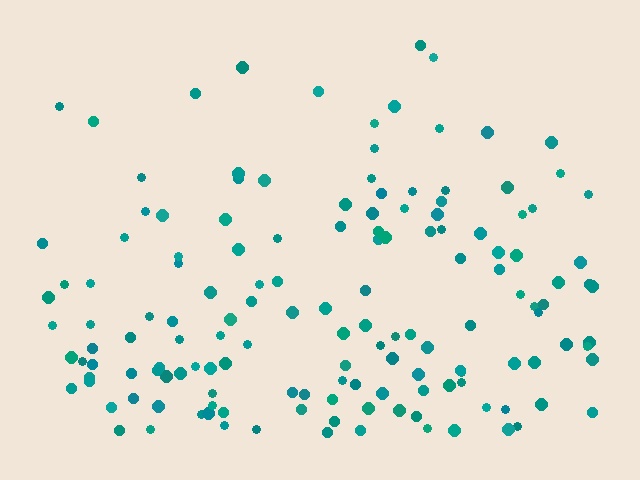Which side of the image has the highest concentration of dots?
The bottom.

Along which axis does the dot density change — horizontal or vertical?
Vertical.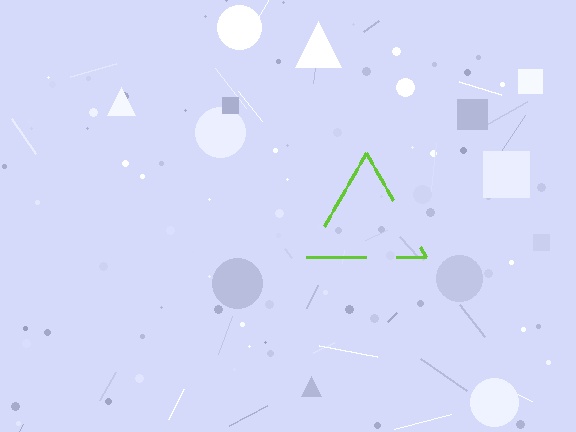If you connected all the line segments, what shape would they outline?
They would outline a triangle.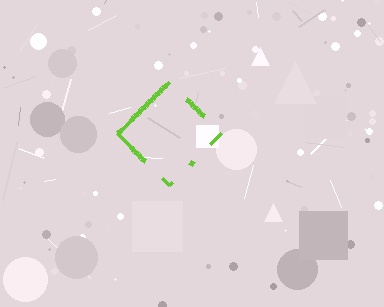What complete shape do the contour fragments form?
The contour fragments form a diamond.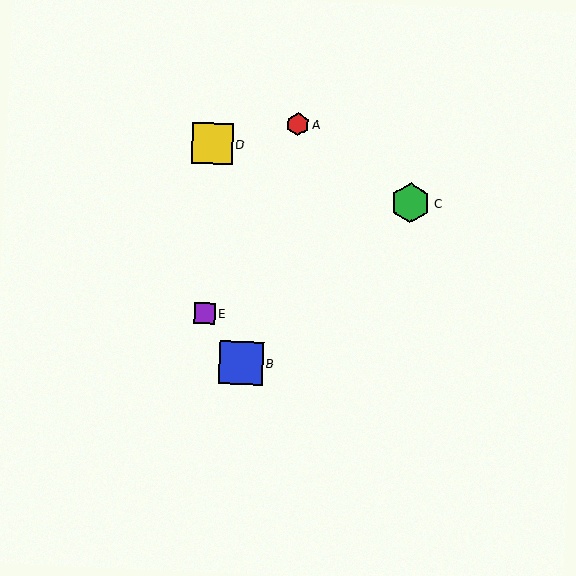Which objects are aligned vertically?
Objects D, E are aligned vertically.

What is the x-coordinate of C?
Object C is at x≈411.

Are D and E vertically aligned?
Yes, both are at x≈212.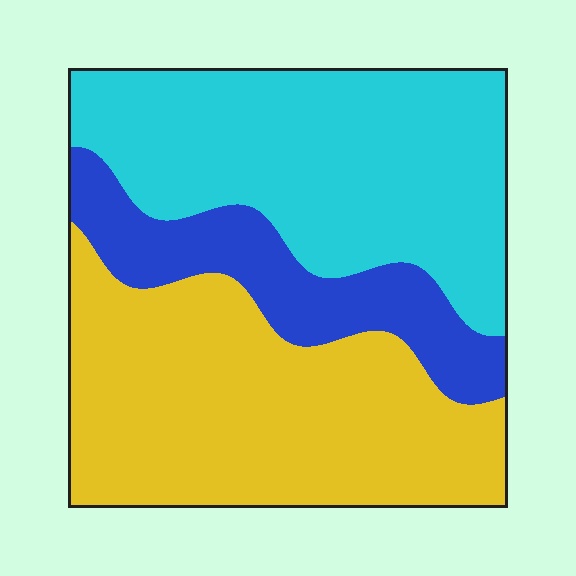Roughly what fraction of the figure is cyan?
Cyan takes up about two fifths (2/5) of the figure.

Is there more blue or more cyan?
Cyan.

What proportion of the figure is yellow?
Yellow takes up about two fifths (2/5) of the figure.